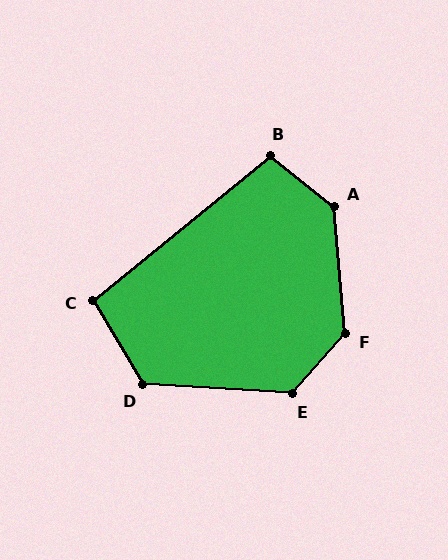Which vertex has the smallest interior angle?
C, at approximately 99 degrees.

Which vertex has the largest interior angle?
F, at approximately 134 degrees.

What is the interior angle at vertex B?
Approximately 102 degrees (obtuse).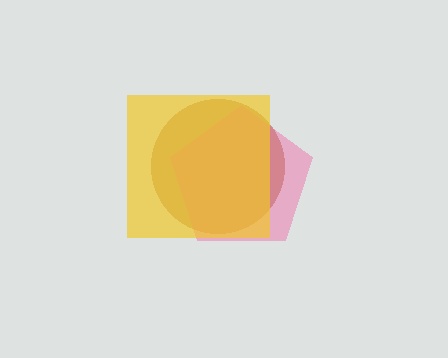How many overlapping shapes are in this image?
There are 3 overlapping shapes in the image.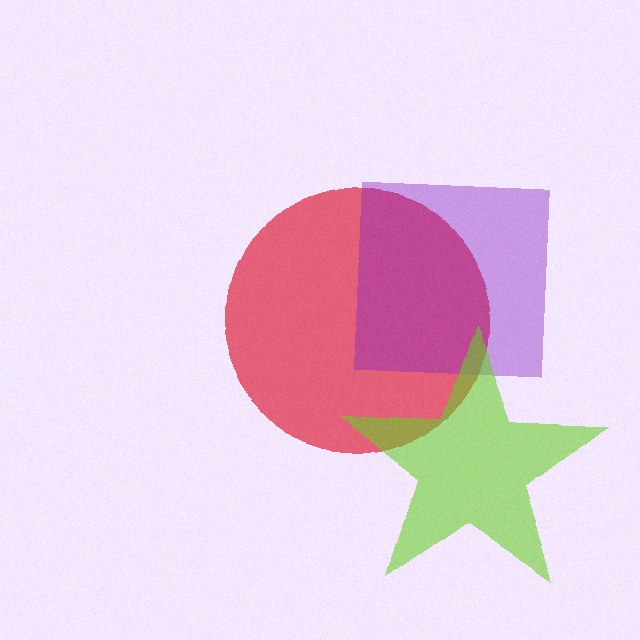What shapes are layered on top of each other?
The layered shapes are: a red circle, a purple square, a lime star.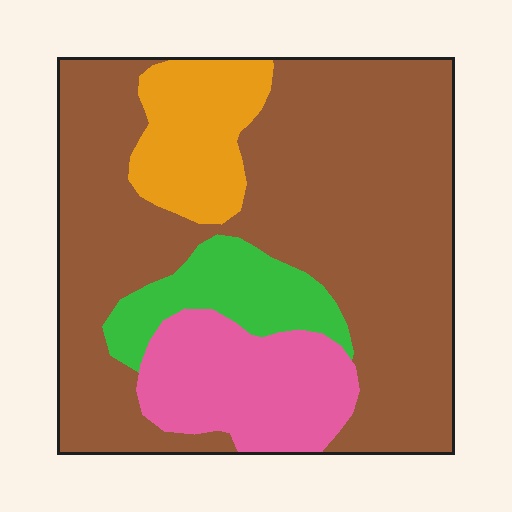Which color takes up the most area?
Brown, at roughly 65%.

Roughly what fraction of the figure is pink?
Pink covers around 15% of the figure.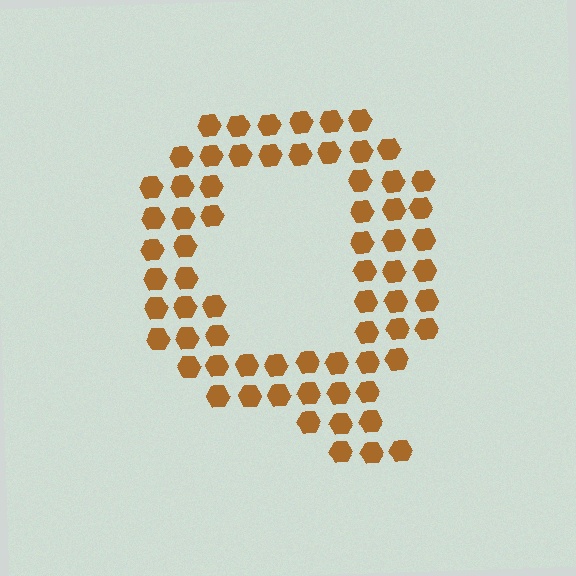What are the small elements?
The small elements are hexagons.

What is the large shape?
The large shape is the letter Q.